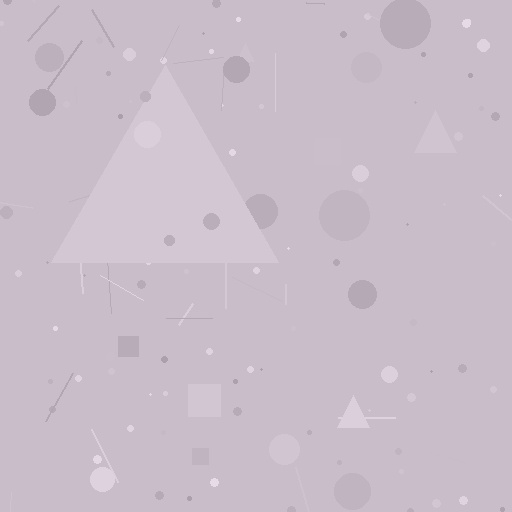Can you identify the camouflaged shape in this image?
The camouflaged shape is a triangle.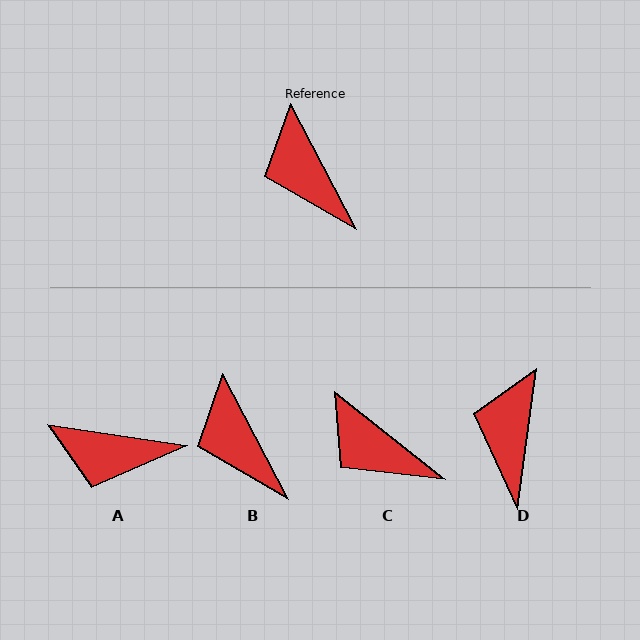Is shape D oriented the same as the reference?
No, it is off by about 35 degrees.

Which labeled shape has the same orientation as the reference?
B.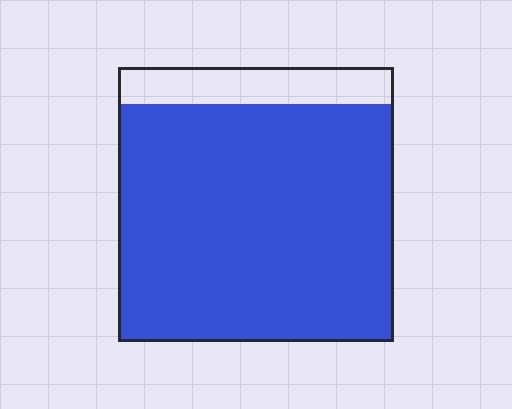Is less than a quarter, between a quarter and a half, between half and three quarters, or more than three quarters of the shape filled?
More than three quarters.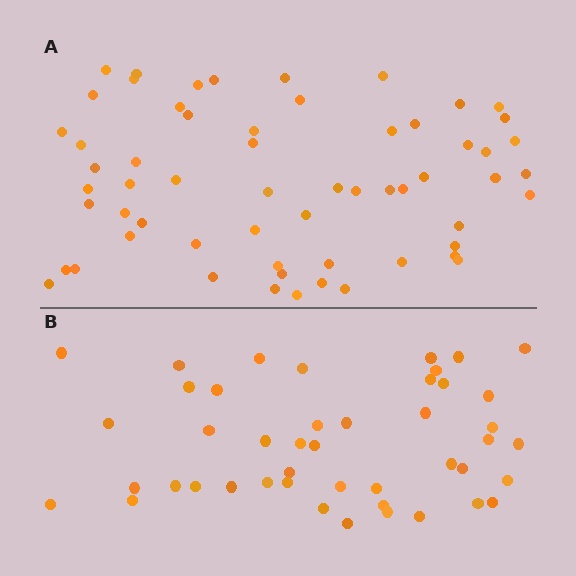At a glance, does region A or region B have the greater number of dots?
Region A (the top region) has more dots.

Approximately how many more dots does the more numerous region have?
Region A has approximately 15 more dots than region B.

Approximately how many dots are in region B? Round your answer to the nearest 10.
About 40 dots. (The exact count is 45, which rounds to 40.)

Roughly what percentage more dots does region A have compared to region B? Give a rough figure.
About 35% more.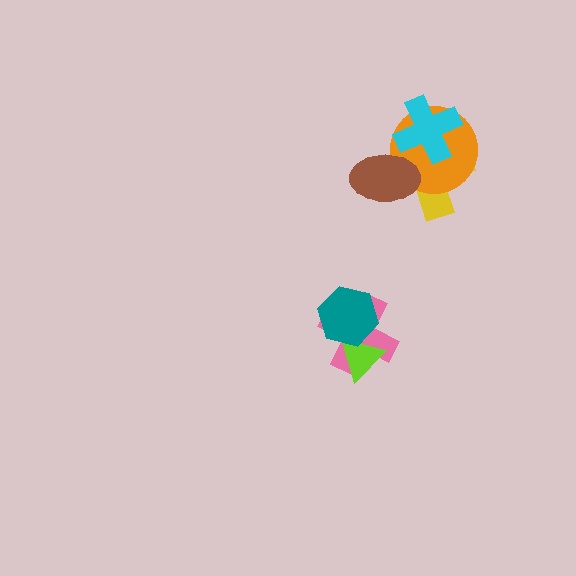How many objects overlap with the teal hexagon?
2 objects overlap with the teal hexagon.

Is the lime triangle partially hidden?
Yes, it is partially covered by another shape.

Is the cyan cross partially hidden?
No, no other shape covers it.